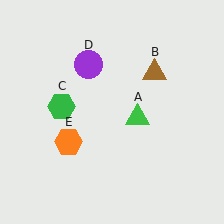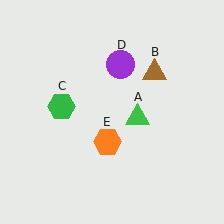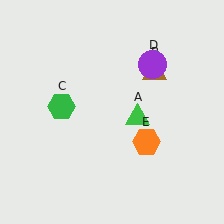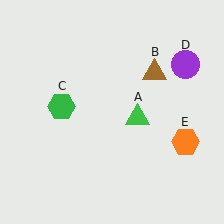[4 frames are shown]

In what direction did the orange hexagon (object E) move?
The orange hexagon (object E) moved right.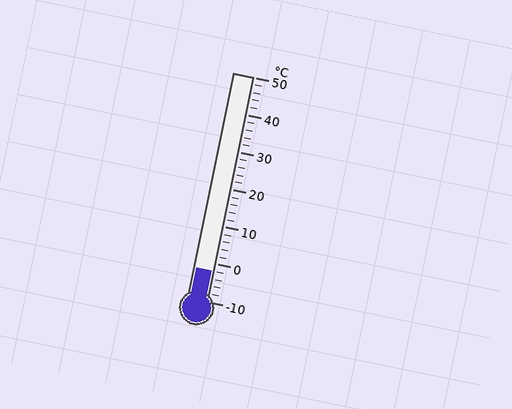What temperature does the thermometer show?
The thermometer shows approximately -2°C.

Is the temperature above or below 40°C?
The temperature is below 40°C.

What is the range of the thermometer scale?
The thermometer scale ranges from -10°C to 50°C.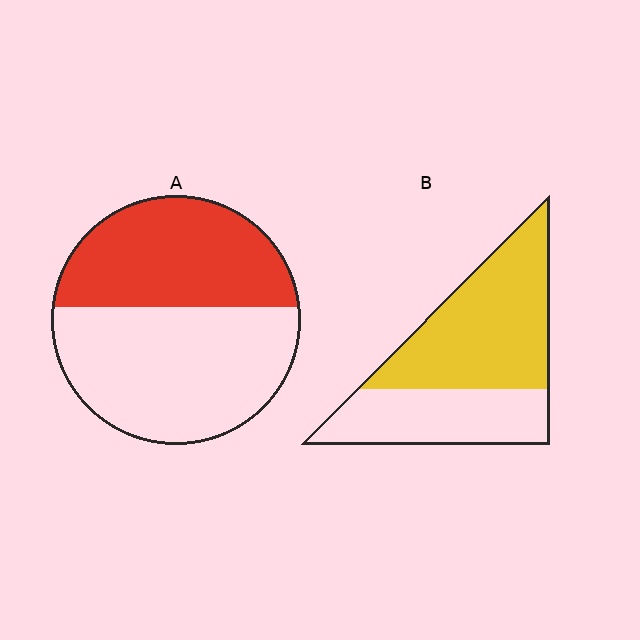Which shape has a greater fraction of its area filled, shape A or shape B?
Shape B.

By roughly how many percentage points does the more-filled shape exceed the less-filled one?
By roughly 15 percentage points (B over A).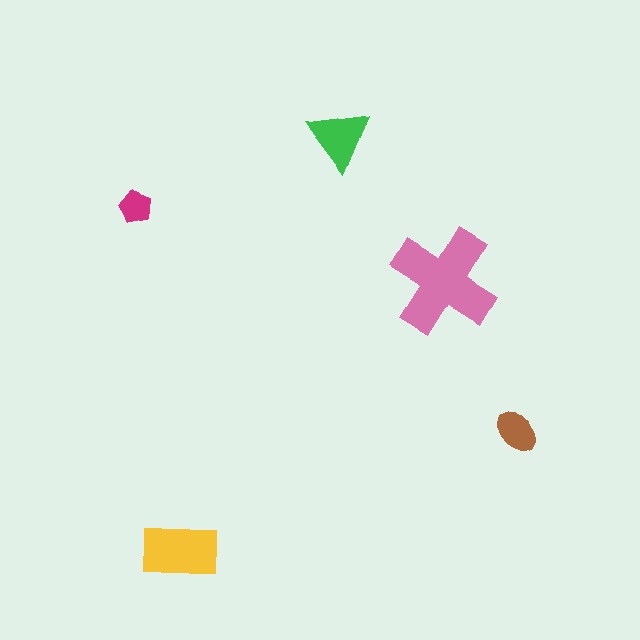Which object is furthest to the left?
The magenta pentagon is leftmost.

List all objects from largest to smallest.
The pink cross, the yellow rectangle, the green triangle, the brown ellipse, the magenta pentagon.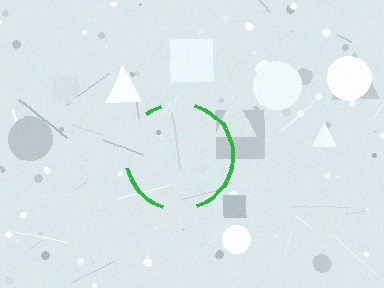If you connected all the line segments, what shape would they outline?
They would outline a circle.